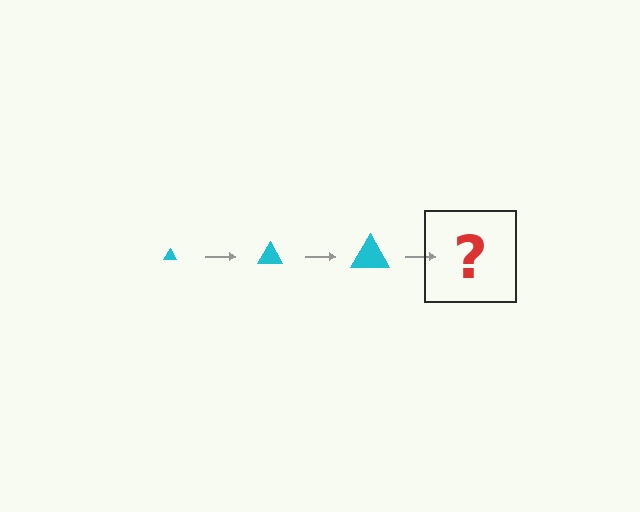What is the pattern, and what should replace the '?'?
The pattern is that the triangle gets progressively larger each step. The '?' should be a cyan triangle, larger than the previous one.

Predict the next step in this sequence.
The next step is a cyan triangle, larger than the previous one.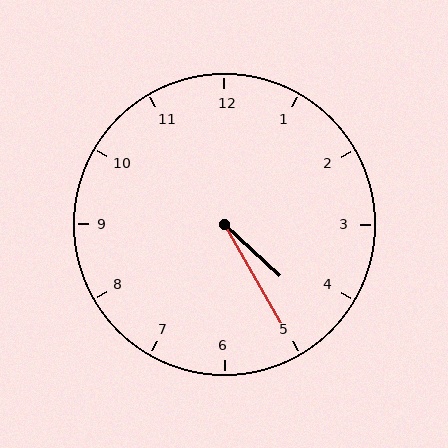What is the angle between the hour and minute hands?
Approximately 18 degrees.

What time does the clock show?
4:25.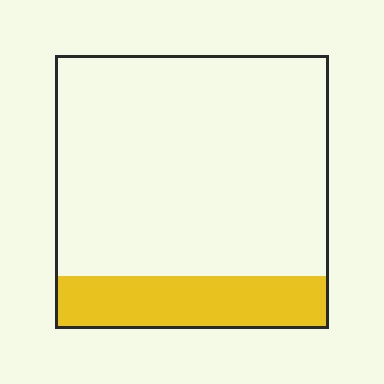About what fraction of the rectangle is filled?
About one fifth (1/5).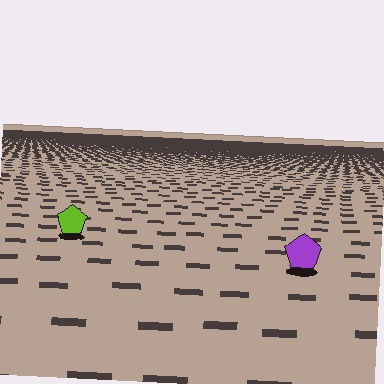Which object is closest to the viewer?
The purple pentagon is closest. The texture marks near it are larger and more spread out.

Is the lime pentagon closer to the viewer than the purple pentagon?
No. The purple pentagon is closer — you can tell from the texture gradient: the ground texture is coarser near it.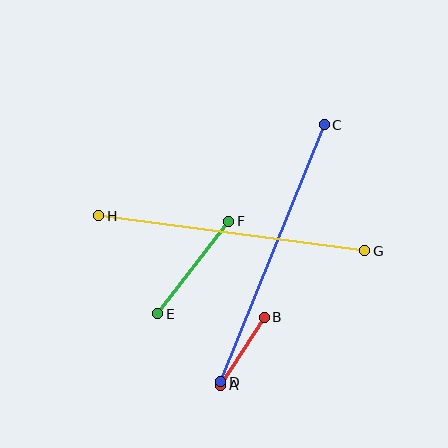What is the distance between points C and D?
The distance is approximately 277 pixels.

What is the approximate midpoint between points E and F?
The midpoint is at approximately (193, 267) pixels.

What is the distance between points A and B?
The distance is approximately 80 pixels.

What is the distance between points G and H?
The distance is approximately 268 pixels.